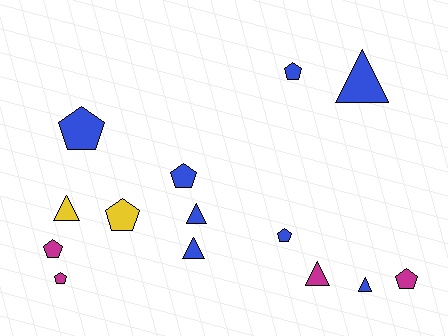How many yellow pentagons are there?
There is 1 yellow pentagon.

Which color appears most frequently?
Blue, with 8 objects.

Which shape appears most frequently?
Pentagon, with 8 objects.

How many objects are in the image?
There are 14 objects.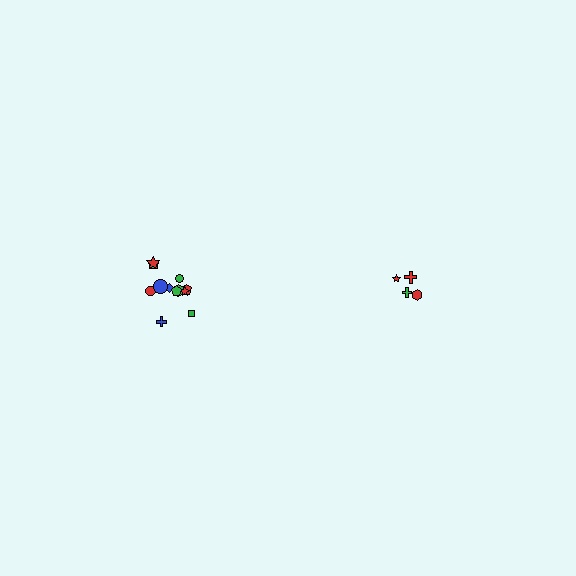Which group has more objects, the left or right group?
The left group.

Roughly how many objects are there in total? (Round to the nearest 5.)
Roughly 15 objects in total.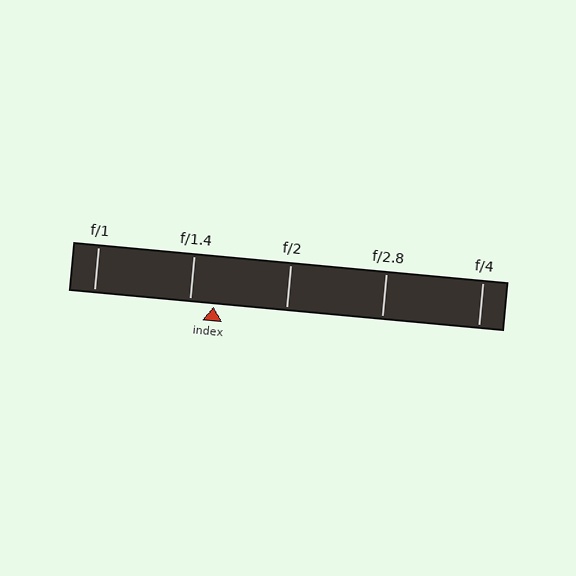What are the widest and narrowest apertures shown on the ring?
The widest aperture shown is f/1 and the narrowest is f/4.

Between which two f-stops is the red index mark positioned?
The index mark is between f/1.4 and f/2.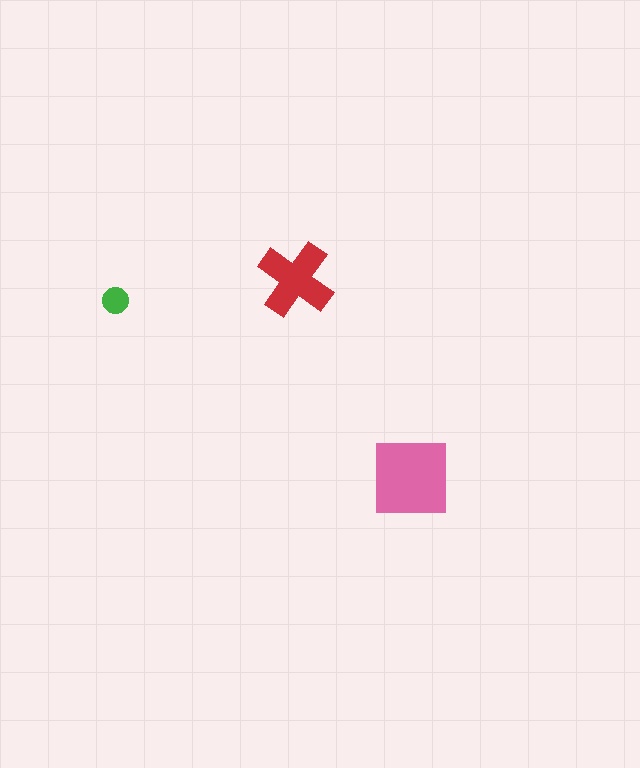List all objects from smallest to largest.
The green circle, the red cross, the pink square.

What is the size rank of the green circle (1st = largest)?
3rd.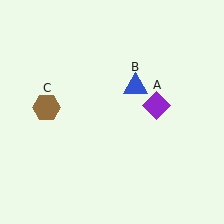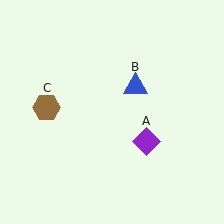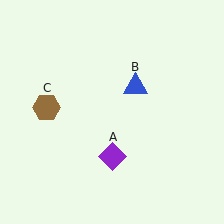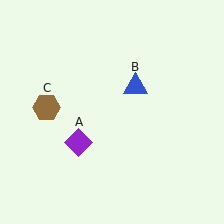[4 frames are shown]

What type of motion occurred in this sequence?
The purple diamond (object A) rotated clockwise around the center of the scene.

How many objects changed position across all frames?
1 object changed position: purple diamond (object A).